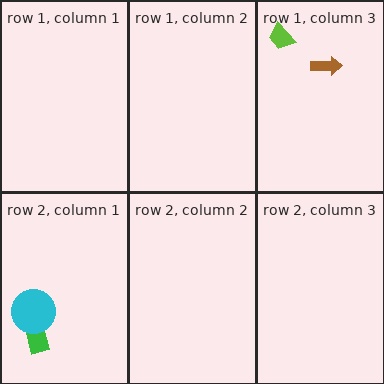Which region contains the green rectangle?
The row 2, column 1 region.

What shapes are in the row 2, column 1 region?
The green rectangle, the cyan circle.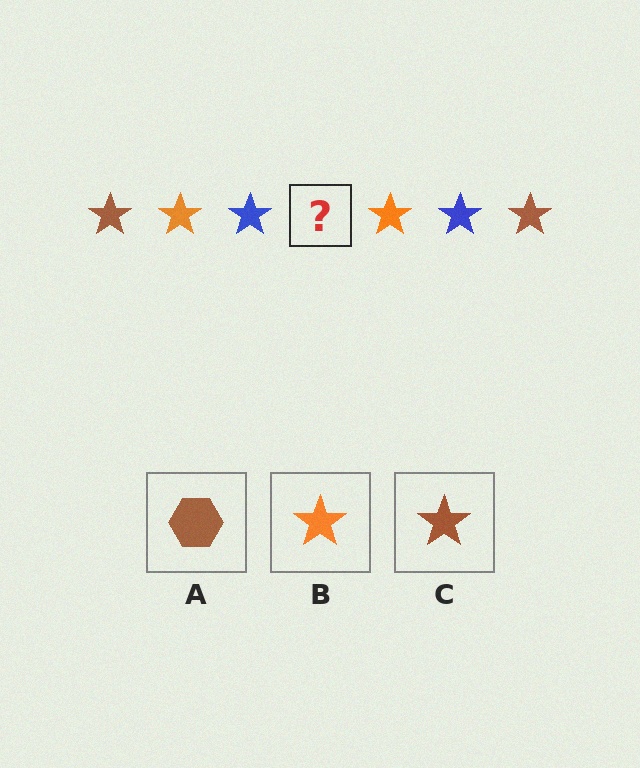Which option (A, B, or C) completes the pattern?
C.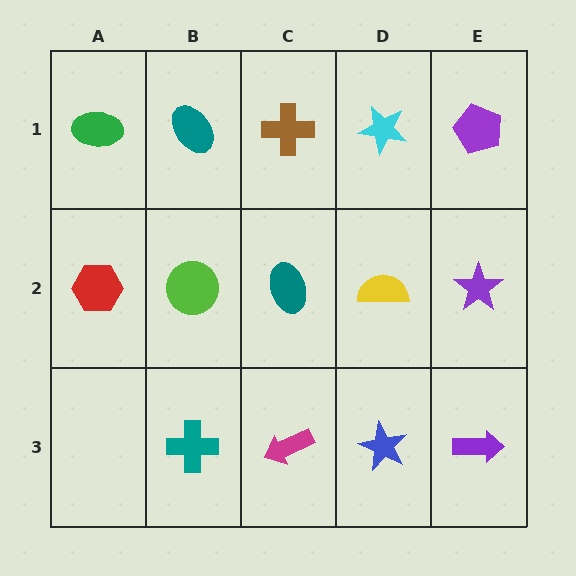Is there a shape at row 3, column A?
No, that cell is empty.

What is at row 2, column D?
A yellow semicircle.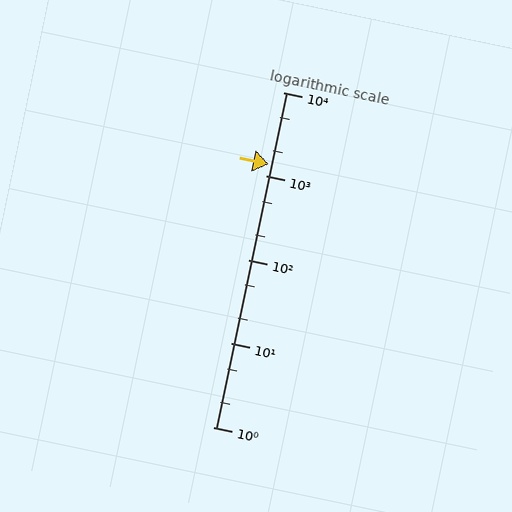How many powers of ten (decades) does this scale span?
The scale spans 4 decades, from 1 to 10000.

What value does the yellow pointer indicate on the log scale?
The pointer indicates approximately 1400.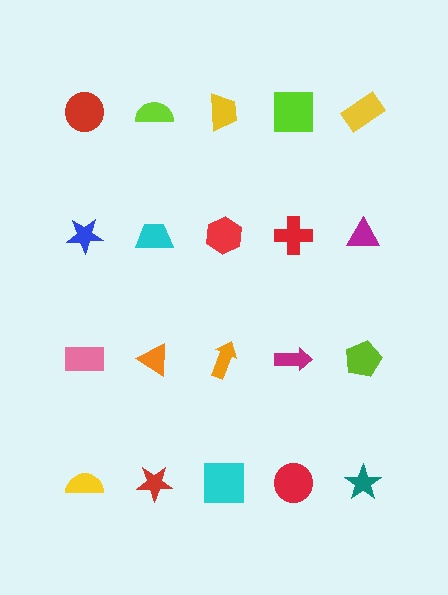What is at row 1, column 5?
A yellow rectangle.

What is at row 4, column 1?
A yellow semicircle.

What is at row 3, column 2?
An orange triangle.